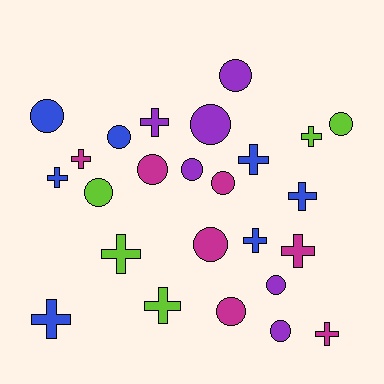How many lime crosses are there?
There are 3 lime crosses.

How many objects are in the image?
There are 25 objects.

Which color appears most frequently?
Blue, with 7 objects.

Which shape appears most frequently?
Circle, with 13 objects.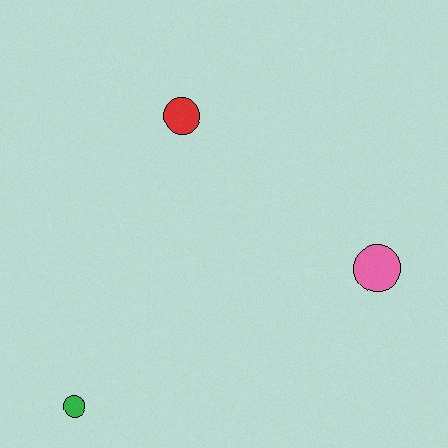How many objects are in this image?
There are 3 objects.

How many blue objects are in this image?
There are no blue objects.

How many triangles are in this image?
There are no triangles.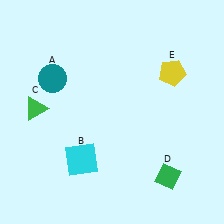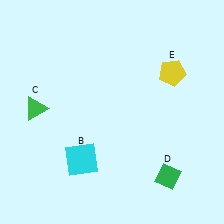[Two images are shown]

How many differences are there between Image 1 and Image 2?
There is 1 difference between the two images.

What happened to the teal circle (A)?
The teal circle (A) was removed in Image 2. It was in the top-left area of Image 1.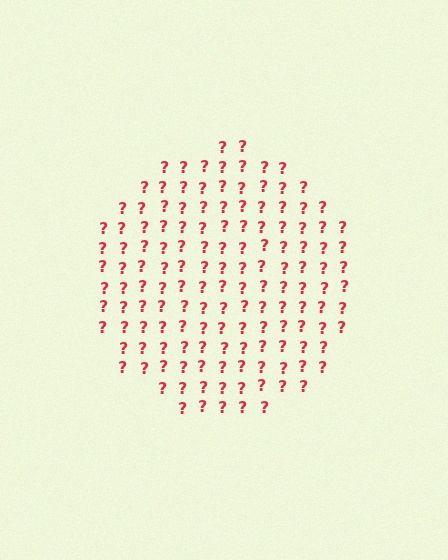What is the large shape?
The large shape is a circle.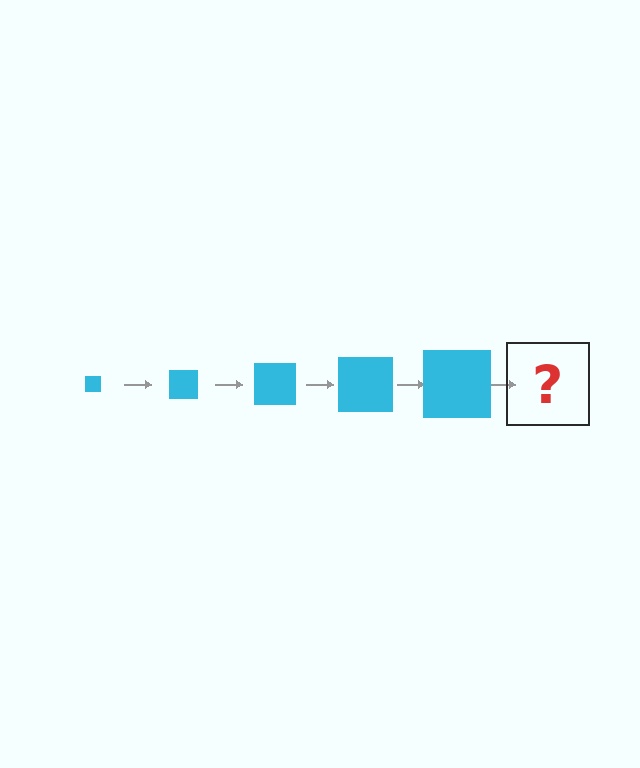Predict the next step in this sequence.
The next step is a cyan square, larger than the previous one.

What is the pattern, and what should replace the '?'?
The pattern is that the square gets progressively larger each step. The '?' should be a cyan square, larger than the previous one.